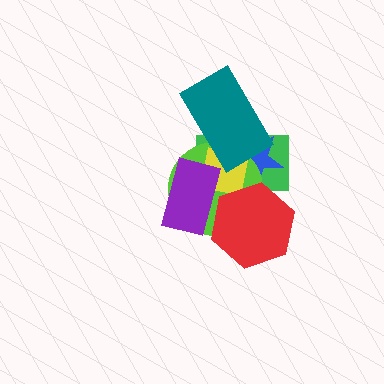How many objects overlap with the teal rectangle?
4 objects overlap with the teal rectangle.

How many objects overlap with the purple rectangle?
4 objects overlap with the purple rectangle.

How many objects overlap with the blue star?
4 objects overlap with the blue star.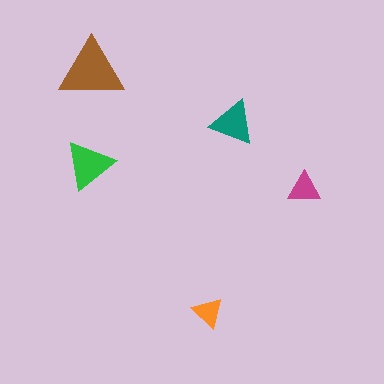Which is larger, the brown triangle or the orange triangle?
The brown one.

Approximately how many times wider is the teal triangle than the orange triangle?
About 1.5 times wider.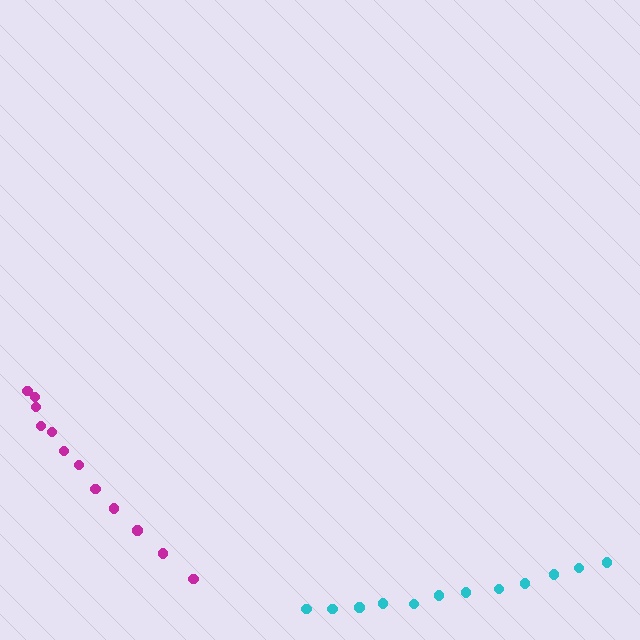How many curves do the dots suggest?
There are 2 distinct paths.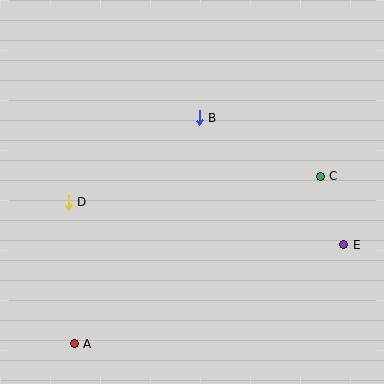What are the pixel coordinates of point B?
Point B is at (199, 118).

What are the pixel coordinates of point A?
Point A is at (74, 344).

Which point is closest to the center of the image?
Point B at (199, 118) is closest to the center.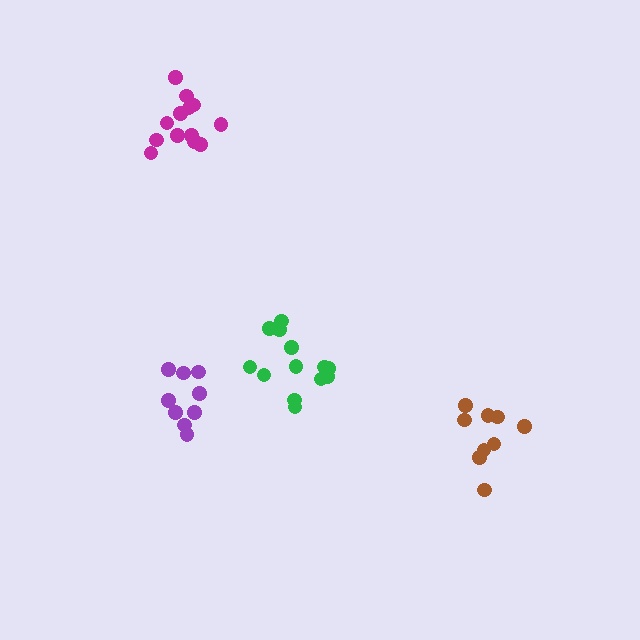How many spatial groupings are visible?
There are 4 spatial groupings.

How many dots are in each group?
Group 1: 9 dots, Group 2: 13 dots, Group 3: 9 dots, Group 4: 13 dots (44 total).